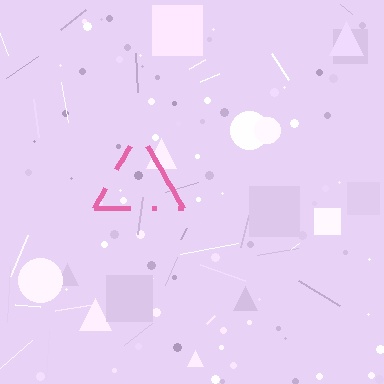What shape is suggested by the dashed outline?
The dashed outline suggests a triangle.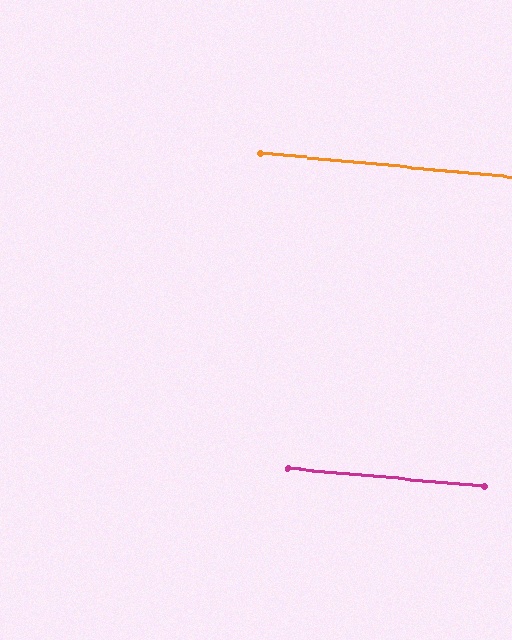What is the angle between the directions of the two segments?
Approximately 0 degrees.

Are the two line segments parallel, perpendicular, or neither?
Parallel — their directions differ by only 0.2°.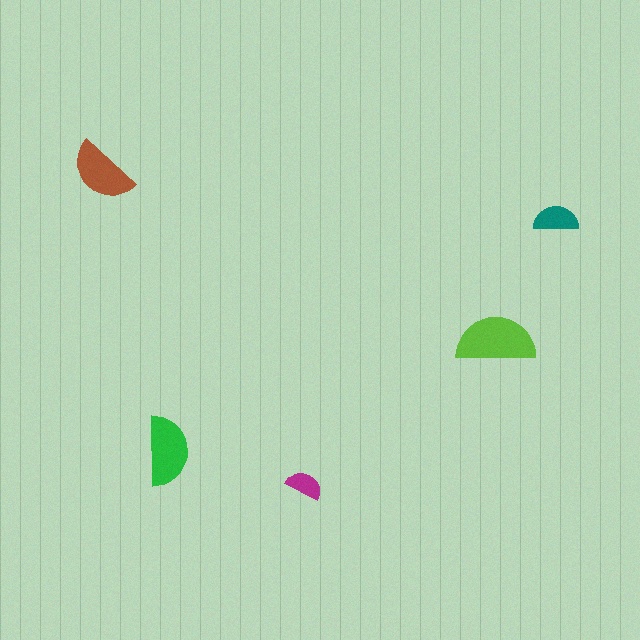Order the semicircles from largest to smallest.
the lime one, the green one, the brown one, the teal one, the magenta one.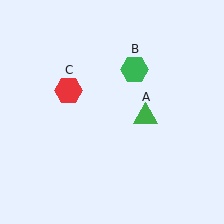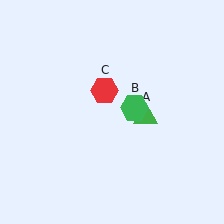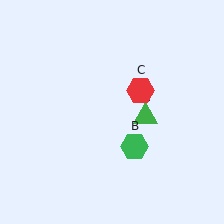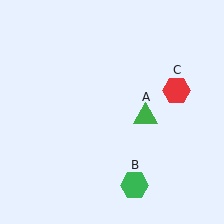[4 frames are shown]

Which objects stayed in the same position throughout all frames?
Green triangle (object A) remained stationary.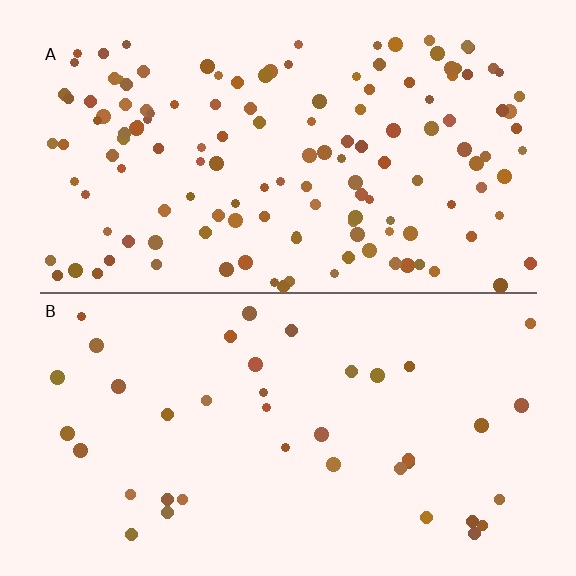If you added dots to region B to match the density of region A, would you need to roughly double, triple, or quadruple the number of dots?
Approximately quadruple.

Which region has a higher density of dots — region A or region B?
A (the top).